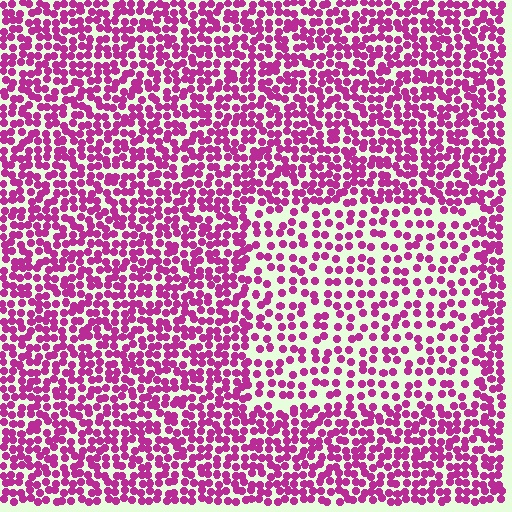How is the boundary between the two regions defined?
The boundary is defined by a change in element density (approximately 1.8x ratio). All elements are the same color, size, and shape.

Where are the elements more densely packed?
The elements are more densely packed outside the rectangle boundary.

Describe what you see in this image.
The image contains small magenta elements arranged at two different densities. A rectangle-shaped region is visible where the elements are less densely packed than the surrounding area.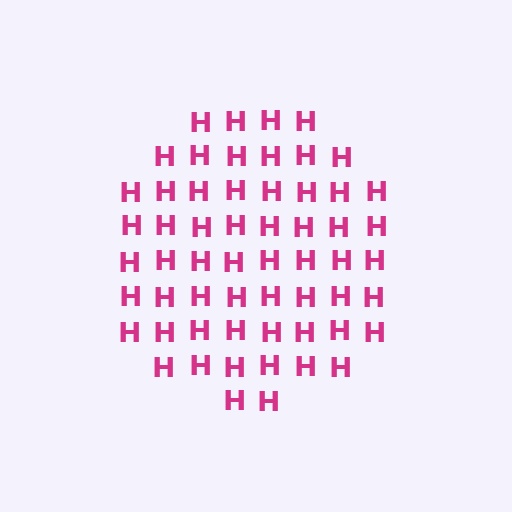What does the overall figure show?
The overall figure shows a circle.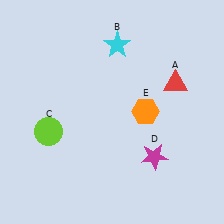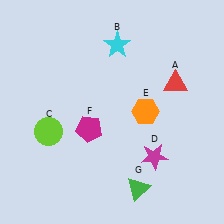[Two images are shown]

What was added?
A magenta pentagon (F), a green triangle (G) were added in Image 2.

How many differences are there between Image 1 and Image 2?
There are 2 differences between the two images.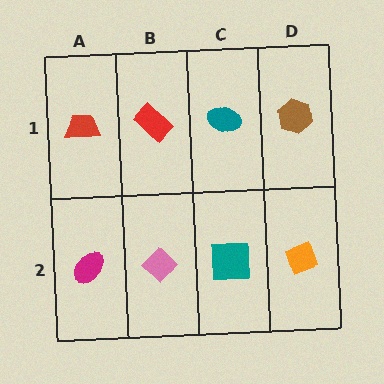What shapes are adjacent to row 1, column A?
A magenta ellipse (row 2, column A), a red rectangle (row 1, column B).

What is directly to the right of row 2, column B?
A teal square.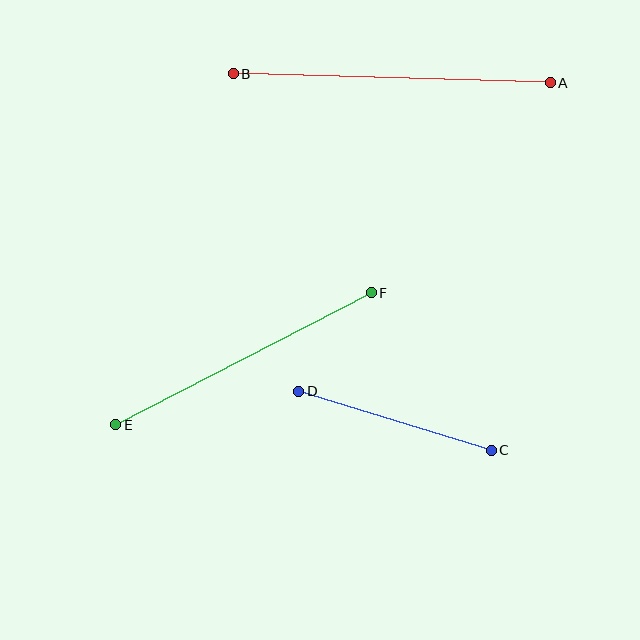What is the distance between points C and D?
The distance is approximately 202 pixels.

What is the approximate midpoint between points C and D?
The midpoint is at approximately (395, 421) pixels.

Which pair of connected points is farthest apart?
Points A and B are farthest apart.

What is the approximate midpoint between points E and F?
The midpoint is at approximately (243, 359) pixels.